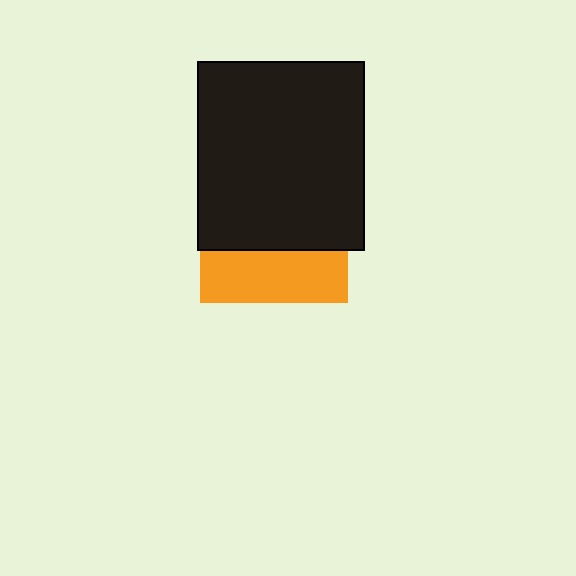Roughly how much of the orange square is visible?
A small part of it is visible (roughly 35%).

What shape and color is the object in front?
The object in front is a black rectangle.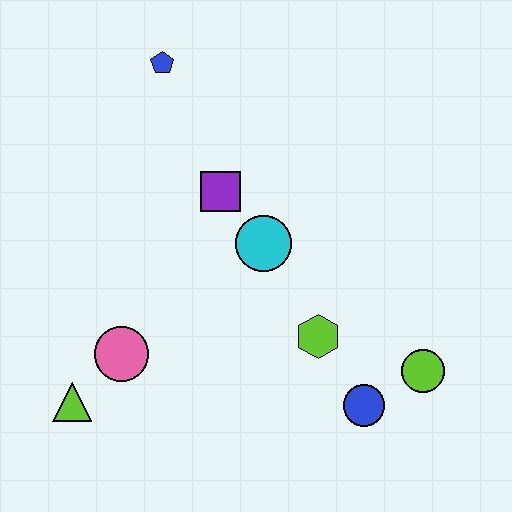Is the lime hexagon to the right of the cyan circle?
Yes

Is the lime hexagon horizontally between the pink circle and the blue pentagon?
No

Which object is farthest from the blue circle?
The blue pentagon is farthest from the blue circle.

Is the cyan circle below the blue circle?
No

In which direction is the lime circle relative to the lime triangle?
The lime circle is to the right of the lime triangle.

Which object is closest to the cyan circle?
The purple square is closest to the cyan circle.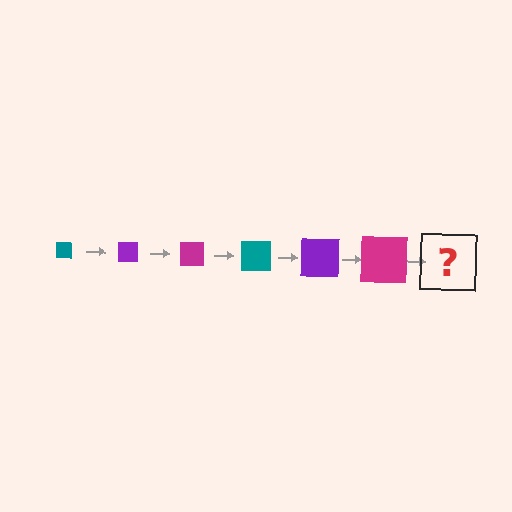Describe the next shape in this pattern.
It should be a teal square, larger than the previous one.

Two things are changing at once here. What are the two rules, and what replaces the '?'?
The two rules are that the square grows larger each step and the color cycles through teal, purple, and magenta. The '?' should be a teal square, larger than the previous one.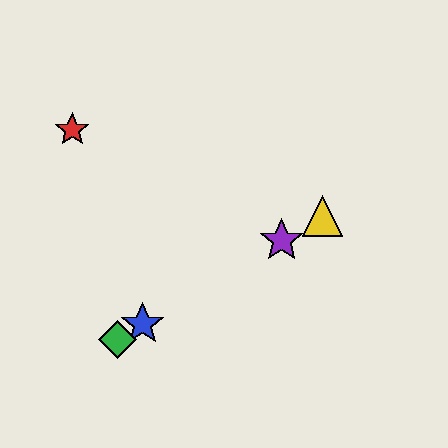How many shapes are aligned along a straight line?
4 shapes (the blue star, the green diamond, the yellow triangle, the purple star) are aligned along a straight line.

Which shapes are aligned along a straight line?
The blue star, the green diamond, the yellow triangle, the purple star are aligned along a straight line.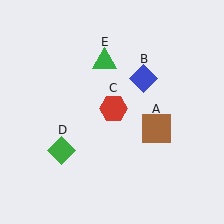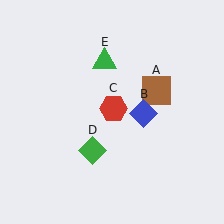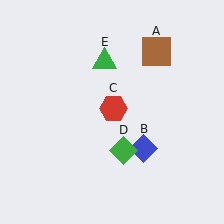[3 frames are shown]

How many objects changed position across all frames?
3 objects changed position: brown square (object A), blue diamond (object B), green diamond (object D).